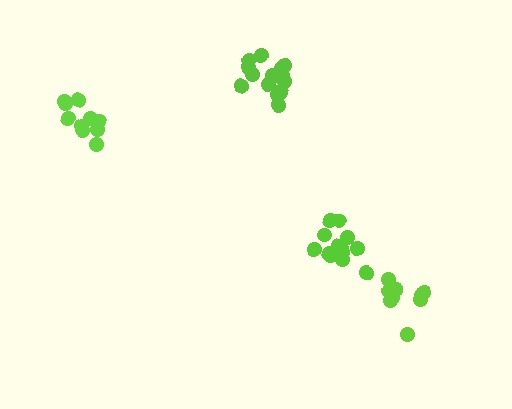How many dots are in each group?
Group 1: 15 dots, Group 2: 10 dots, Group 3: 10 dots, Group 4: 15 dots (50 total).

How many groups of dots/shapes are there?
There are 4 groups.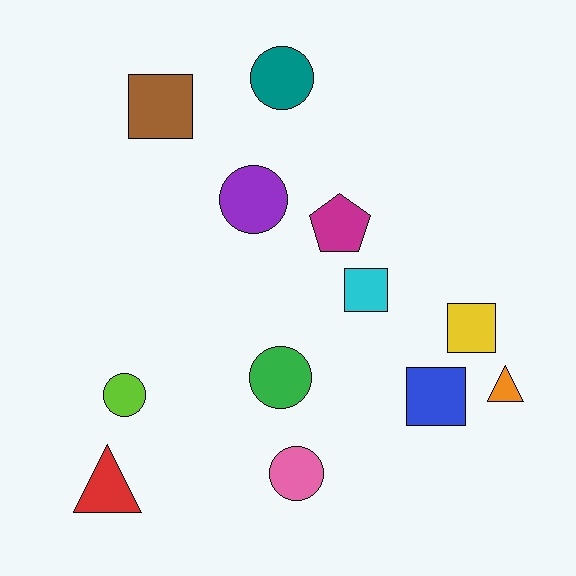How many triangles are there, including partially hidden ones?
There are 2 triangles.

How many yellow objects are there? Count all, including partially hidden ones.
There is 1 yellow object.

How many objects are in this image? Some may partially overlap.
There are 12 objects.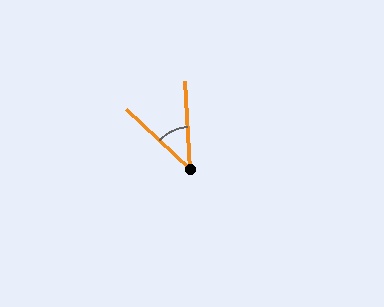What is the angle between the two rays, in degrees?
Approximately 44 degrees.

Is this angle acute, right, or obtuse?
It is acute.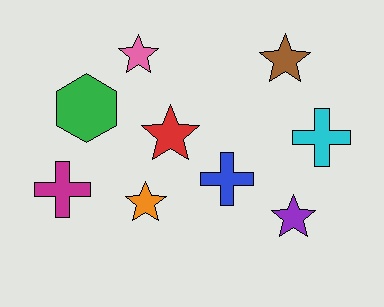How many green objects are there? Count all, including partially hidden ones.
There is 1 green object.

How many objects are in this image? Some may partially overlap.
There are 9 objects.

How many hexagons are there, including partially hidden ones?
There is 1 hexagon.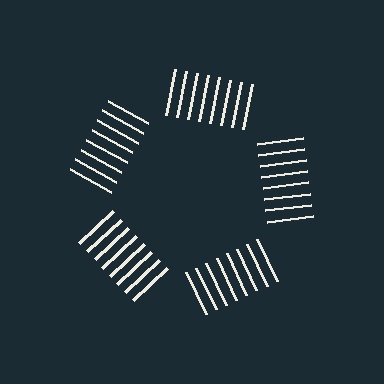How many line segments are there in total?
40 — 8 along each of the 5 edges.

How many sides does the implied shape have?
5 sides — the line-ends trace a pentagon.